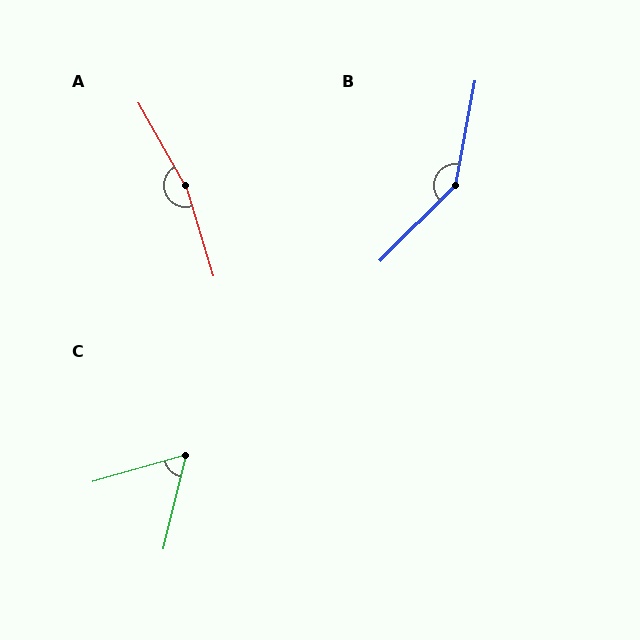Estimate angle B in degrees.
Approximately 146 degrees.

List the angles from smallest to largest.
C (60°), B (146°), A (168°).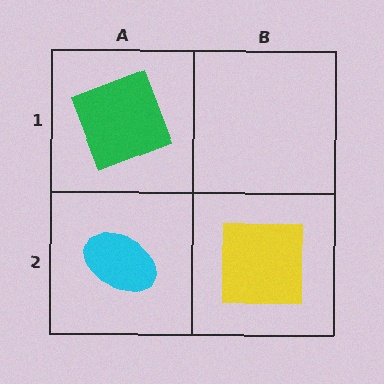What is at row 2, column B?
A yellow square.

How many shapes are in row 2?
2 shapes.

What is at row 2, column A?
A cyan ellipse.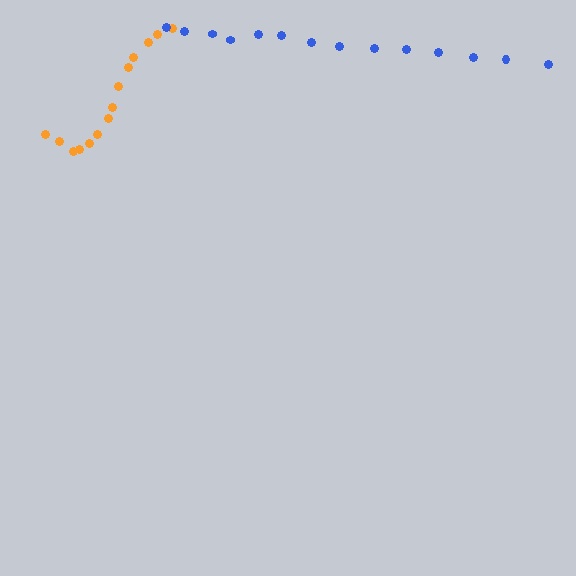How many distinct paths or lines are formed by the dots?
There are 2 distinct paths.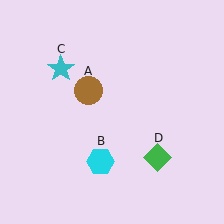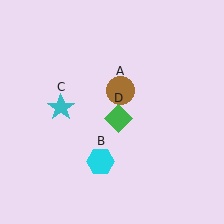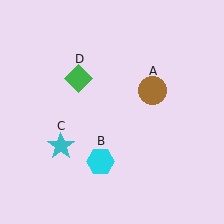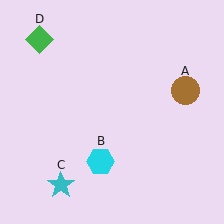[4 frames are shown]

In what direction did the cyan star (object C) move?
The cyan star (object C) moved down.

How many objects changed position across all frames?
3 objects changed position: brown circle (object A), cyan star (object C), green diamond (object D).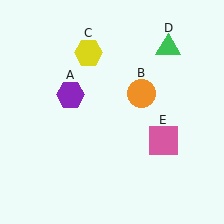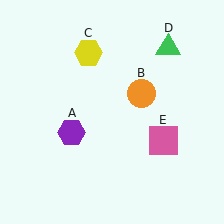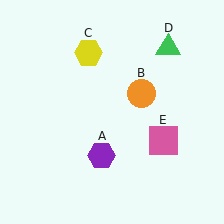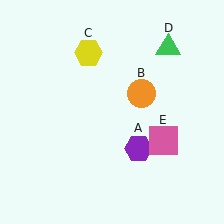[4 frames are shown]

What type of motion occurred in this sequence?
The purple hexagon (object A) rotated counterclockwise around the center of the scene.